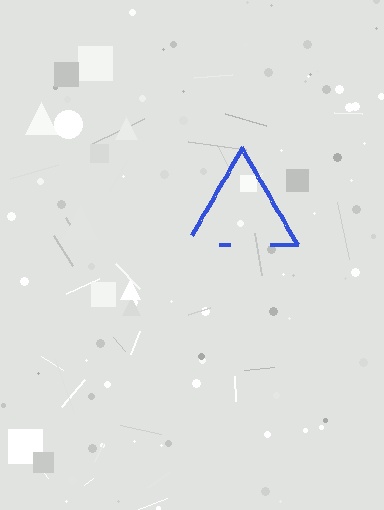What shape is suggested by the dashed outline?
The dashed outline suggests a triangle.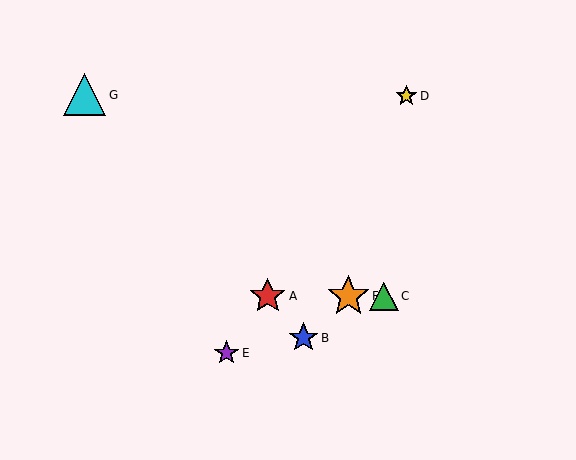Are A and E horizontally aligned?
No, A is at y≈296 and E is at y≈353.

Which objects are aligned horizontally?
Objects A, C, F are aligned horizontally.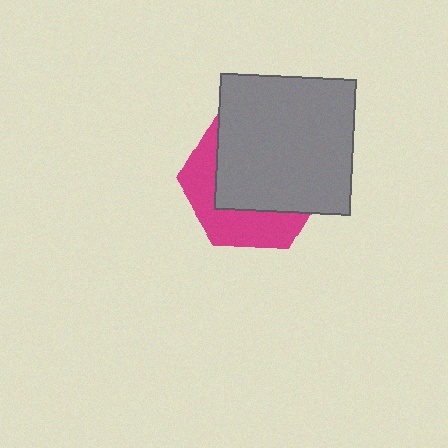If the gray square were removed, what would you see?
You would see the complete magenta hexagon.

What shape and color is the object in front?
The object in front is a gray square.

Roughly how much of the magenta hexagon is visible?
A small part of it is visible (roughly 38%).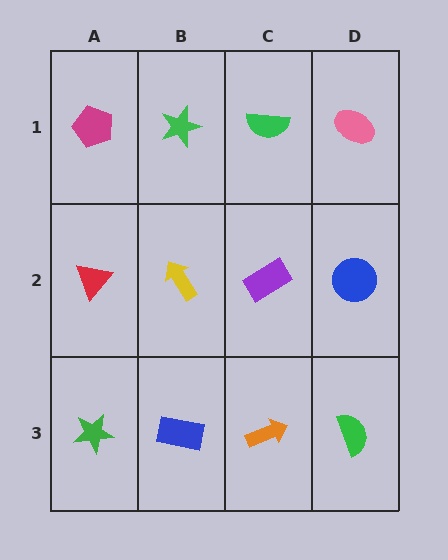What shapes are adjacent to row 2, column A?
A magenta pentagon (row 1, column A), a green star (row 3, column A), a yellow arrow (row 2, column B).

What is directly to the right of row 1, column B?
A green semicircle.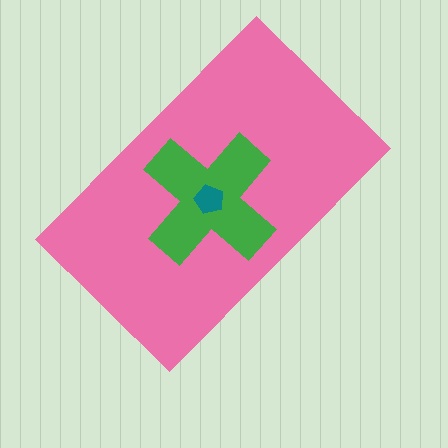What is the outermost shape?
The pink rectangle.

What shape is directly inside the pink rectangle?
The green cross.